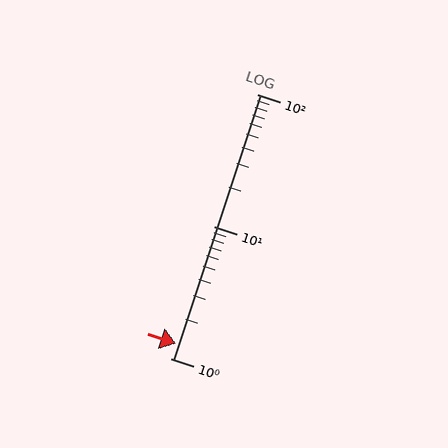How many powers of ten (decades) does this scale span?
The scale spans 2 decades, from 1 to 100.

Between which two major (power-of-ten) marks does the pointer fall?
The pointer is between 1 and 10.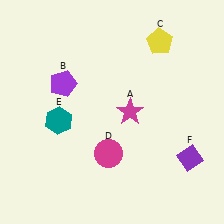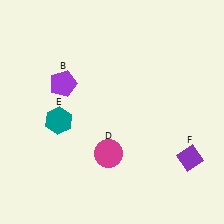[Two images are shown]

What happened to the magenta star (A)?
The magenta star (A) was removed in Image 2. It was in the top-right area of Image 1.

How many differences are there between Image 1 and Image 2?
There are 2 differences between the two images.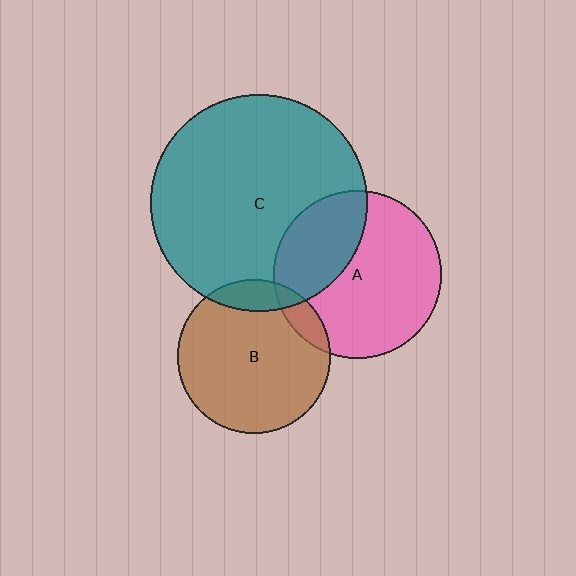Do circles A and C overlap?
Yes.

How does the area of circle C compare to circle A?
Approximately 1.7 times.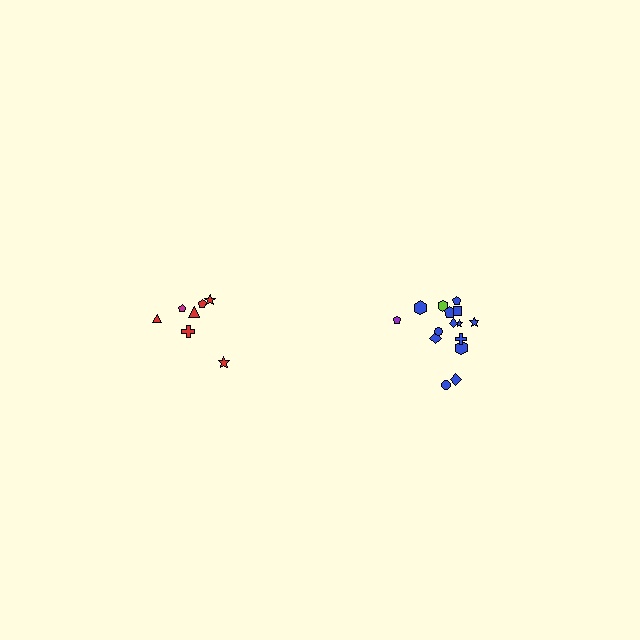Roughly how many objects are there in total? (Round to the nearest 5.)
Roughly 20 objects in total.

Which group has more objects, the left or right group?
The right group.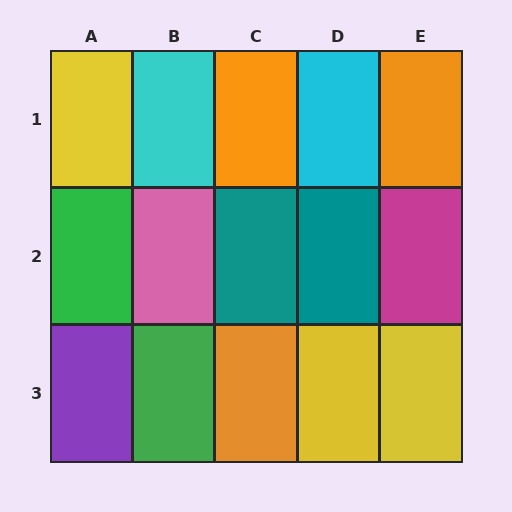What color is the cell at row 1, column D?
Cyan.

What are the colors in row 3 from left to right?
Purple, green, orange, yellow, yellow.